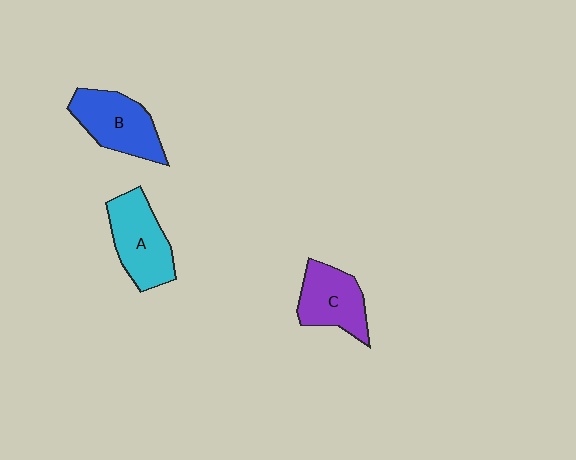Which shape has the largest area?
Shape A (cyan).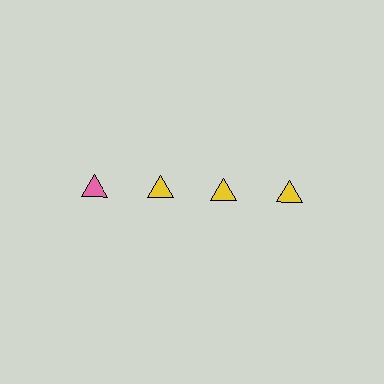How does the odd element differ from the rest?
It has a different color: pink instead of yellow.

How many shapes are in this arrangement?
There are 4 shapes arranged in a grid pattern.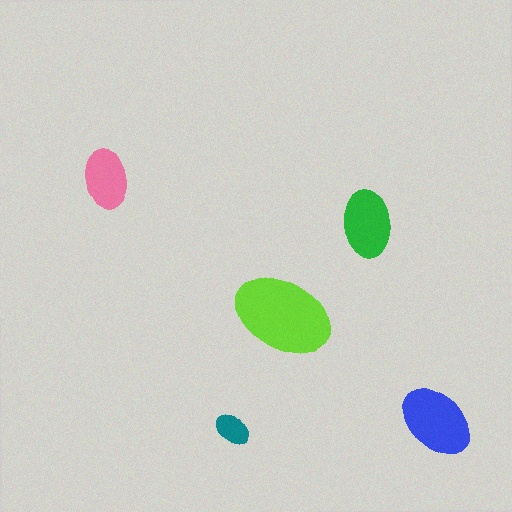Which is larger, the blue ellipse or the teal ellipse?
The blue one.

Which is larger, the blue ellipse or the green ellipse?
The blue one.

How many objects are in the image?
There are 5 objects in the image.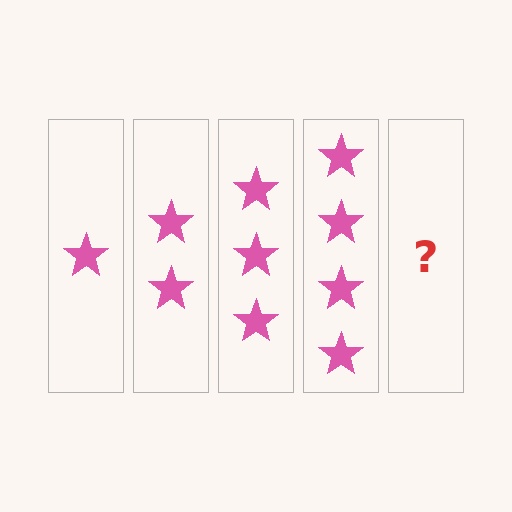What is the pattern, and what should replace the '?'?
The pattern is that each step adds one more star. The '?' should be 5 stars.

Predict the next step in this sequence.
The next step is 5 stars.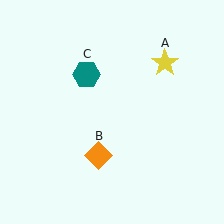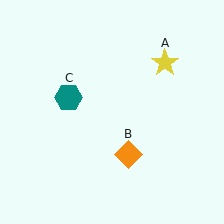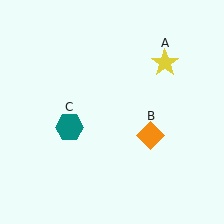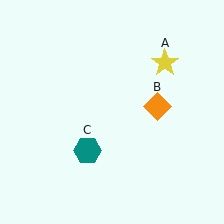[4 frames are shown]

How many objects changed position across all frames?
2 objects changed position: orange diamond (object B), teal hexagon (object C).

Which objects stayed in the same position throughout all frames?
Yellow star (object A) remained stationary.